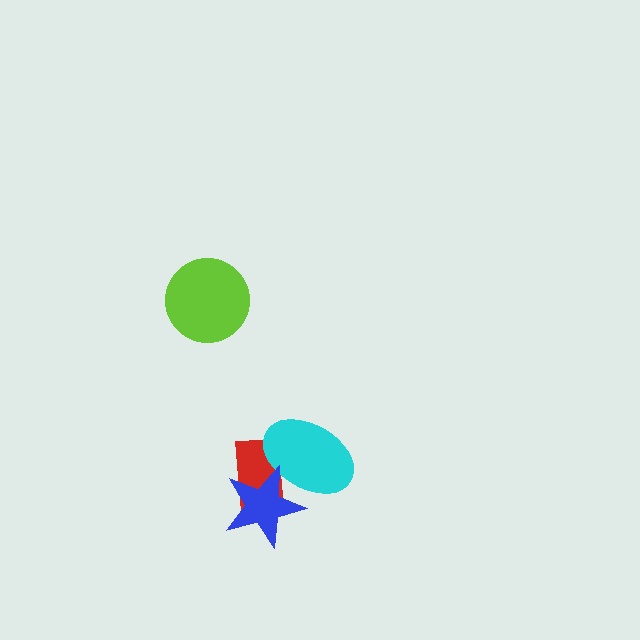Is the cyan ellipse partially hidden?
Yes, it is partially covered by another shape.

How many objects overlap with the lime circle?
0 objects overlap with the lime circle.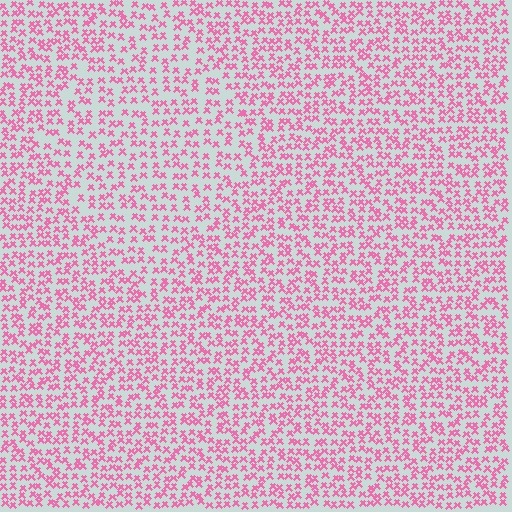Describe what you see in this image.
The image contains small pink elements arranged at two different densities. A diamond-shaped region is visible where the elements are less densely packed than the surrounding area.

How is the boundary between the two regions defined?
The boundary is defined by a change in element density (approximately 1.4x ratio). All elements are the same color, size, and shape.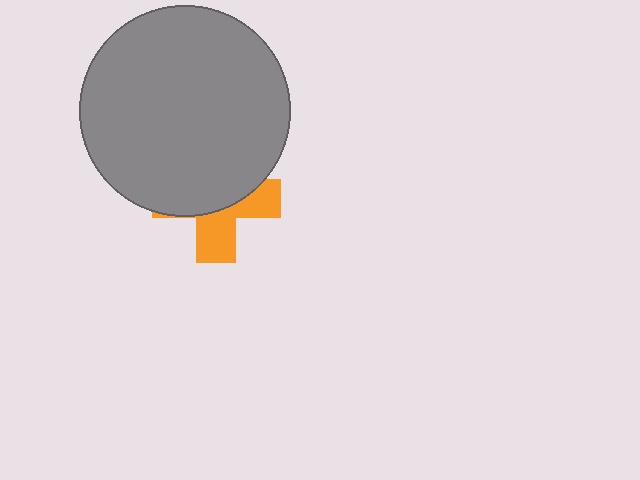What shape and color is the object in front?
The object in front is a gray circle.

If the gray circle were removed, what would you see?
You would see the complete orange cross.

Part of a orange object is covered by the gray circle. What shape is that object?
It is a cross.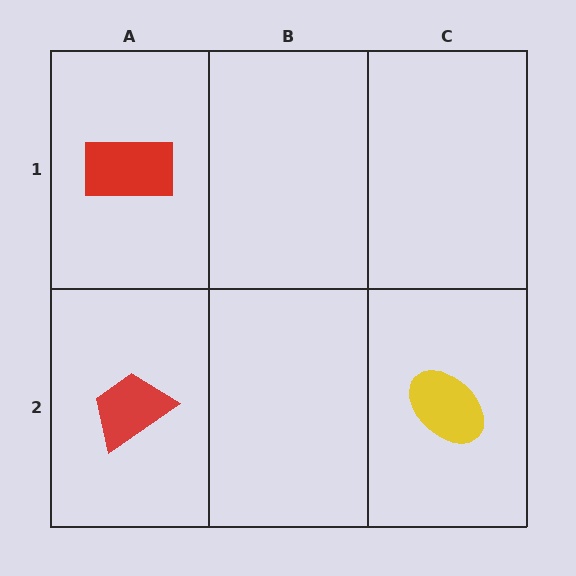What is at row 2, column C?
A yellow ellipse.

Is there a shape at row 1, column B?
No, that cell is empty.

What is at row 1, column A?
A red rectangle.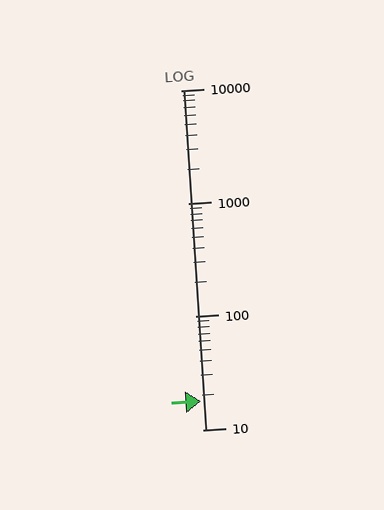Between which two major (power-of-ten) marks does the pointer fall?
The pointer is between 10 and 100.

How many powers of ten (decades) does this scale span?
The scale spans 3 decades, from 10 to 10000.